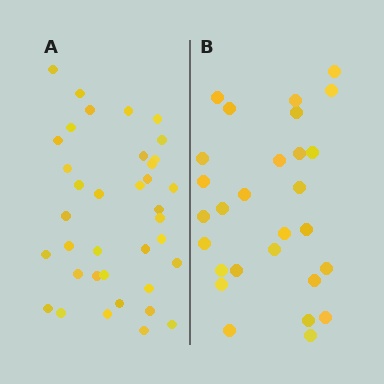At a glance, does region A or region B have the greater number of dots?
Region A (the left region) has more dots.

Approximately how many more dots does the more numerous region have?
Region A has roughly 8 or so more dots than region B.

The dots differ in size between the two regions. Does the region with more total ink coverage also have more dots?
No. Region B has more total ink coverage because its dots are larger, but region A actually contains more individual dots. Total area can be misleading — the number of items is what matters here.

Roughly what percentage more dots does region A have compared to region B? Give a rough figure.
About 30% more.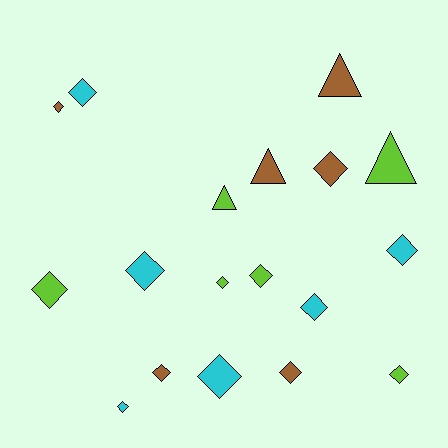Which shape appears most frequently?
Diamond, with 14 objects.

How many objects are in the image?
There are 18 objects.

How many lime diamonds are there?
There are 4 lime diamonds.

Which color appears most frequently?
Brown, with 6 objects.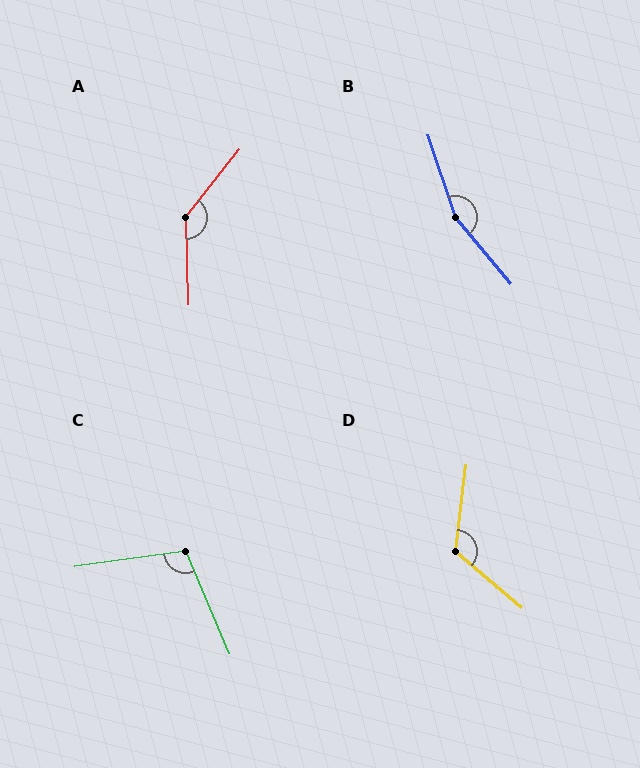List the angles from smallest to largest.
C (105°), D (123°), A (140°), B (158°).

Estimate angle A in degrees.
Approximately 140 degrees.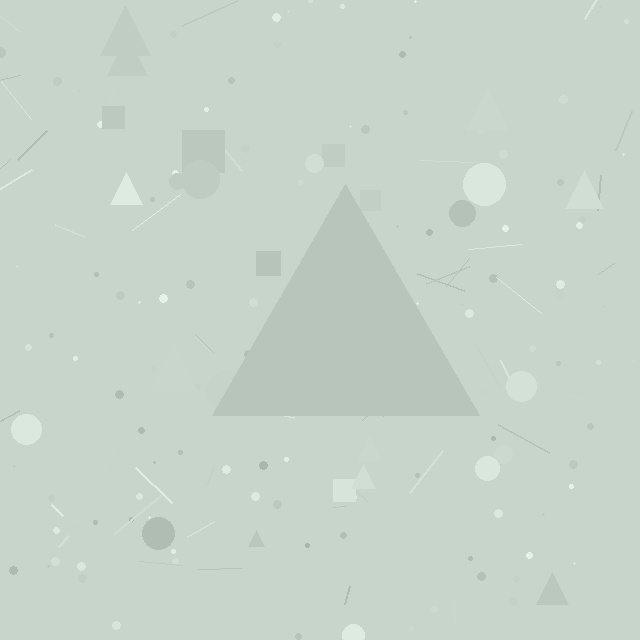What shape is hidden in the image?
A triangle is hidden in the image.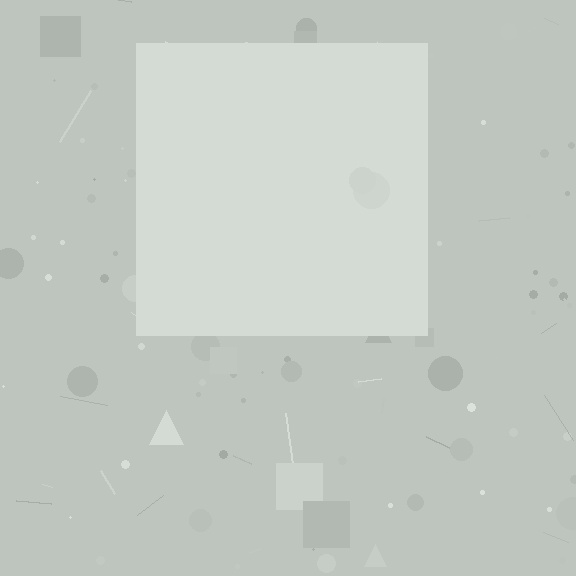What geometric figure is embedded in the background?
A square is embedded in the background.